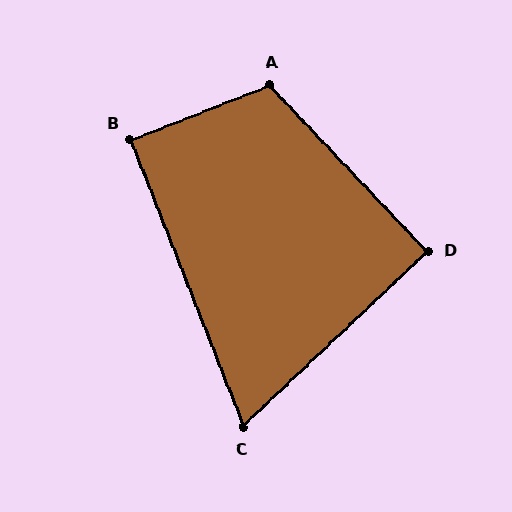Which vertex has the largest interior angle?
A, at approximately 112 degrees.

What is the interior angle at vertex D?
Approximately 90 degrees (approximately right).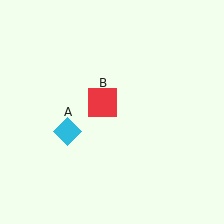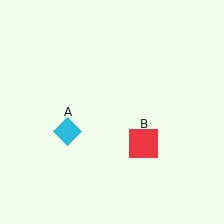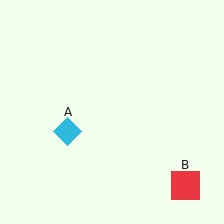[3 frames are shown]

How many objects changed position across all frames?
1 object changed position: red square (object B).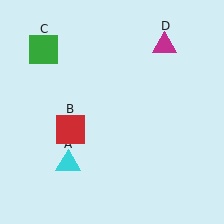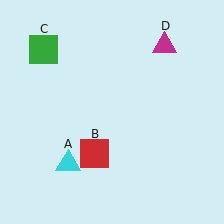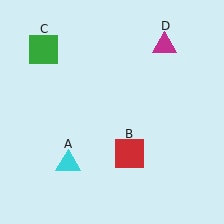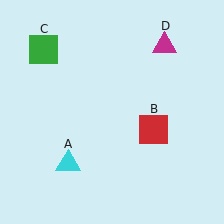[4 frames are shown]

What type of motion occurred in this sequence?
The red square (object B) rotated counterclockwise around the center of the scene.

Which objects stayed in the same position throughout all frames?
Cyan triangle (object A) and green square (object C) and magenta triangle (object D) remained stationary.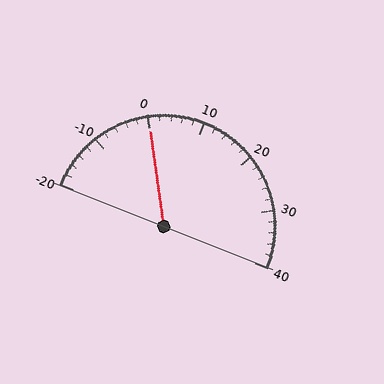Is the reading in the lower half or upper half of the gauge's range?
The reading is in the lower half of the range (-20 to 40).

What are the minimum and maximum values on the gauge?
The gauge ranges from -20 to 40.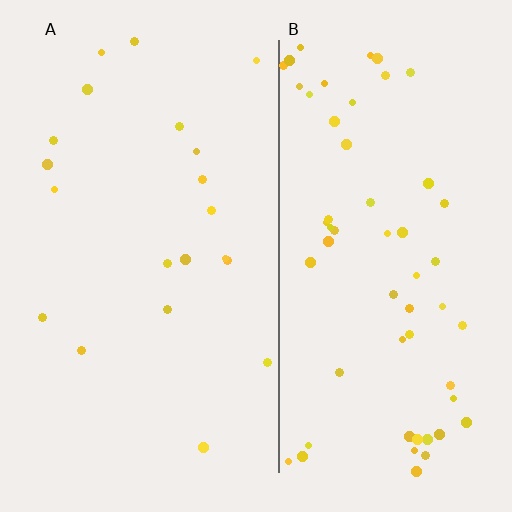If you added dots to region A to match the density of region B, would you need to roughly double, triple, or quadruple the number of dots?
Approximately triple.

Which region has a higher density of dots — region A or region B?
B (the right).